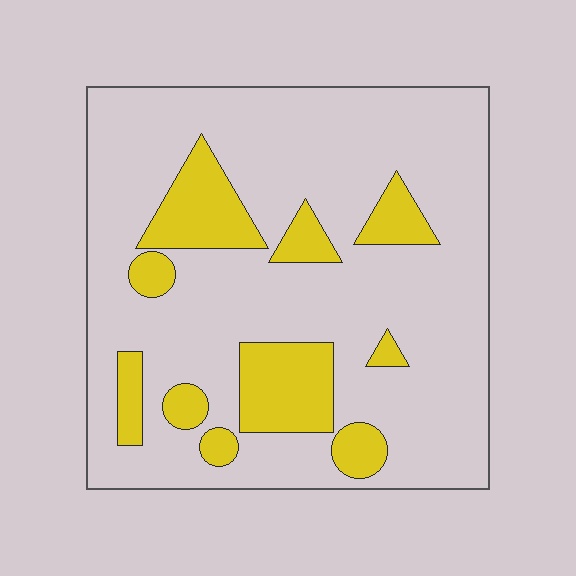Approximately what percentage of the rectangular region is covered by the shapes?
Approximately 20%.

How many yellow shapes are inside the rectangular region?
10.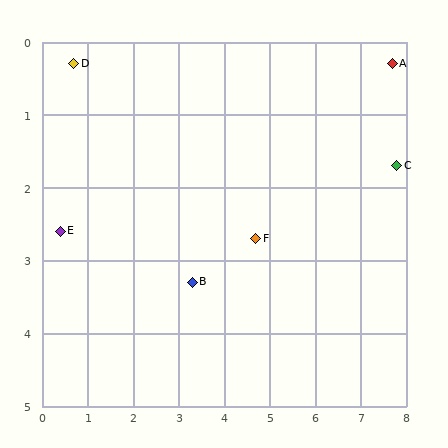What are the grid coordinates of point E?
Point E is at approximately (0.4, 2.6).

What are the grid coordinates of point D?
Point D is at approximately (0.7, 0.3).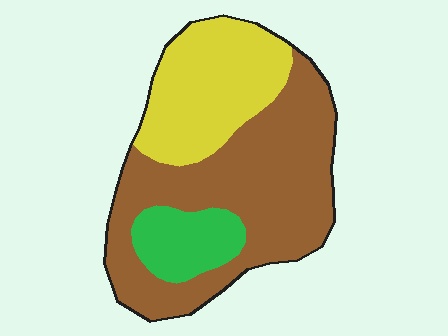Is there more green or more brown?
Brown.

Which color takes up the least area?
Green, at roughly 15%.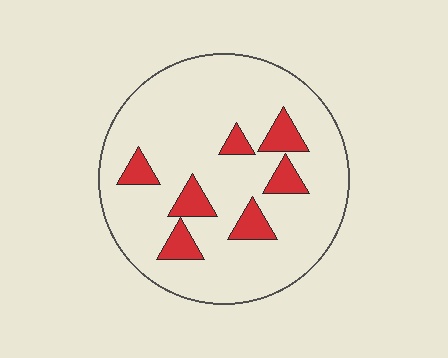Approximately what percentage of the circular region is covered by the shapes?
Approximately 15%.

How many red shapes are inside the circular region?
7.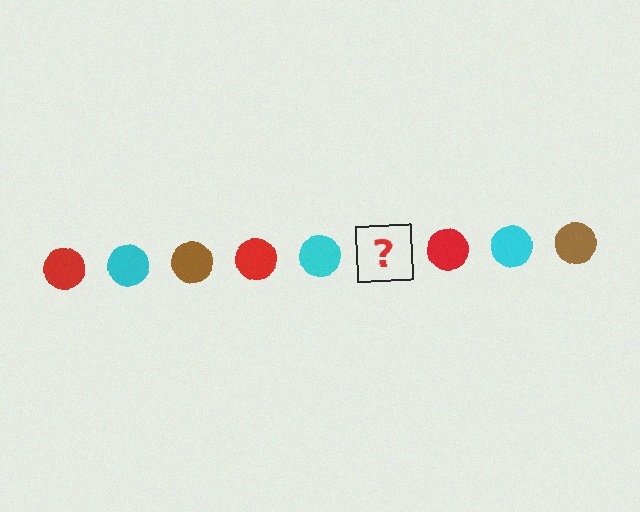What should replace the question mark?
The question mark should be replaced with a brown circle.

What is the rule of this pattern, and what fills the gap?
The rule is that the pattern cycles through red, cyan, brown circles. The gap should be filled with a brown circle.